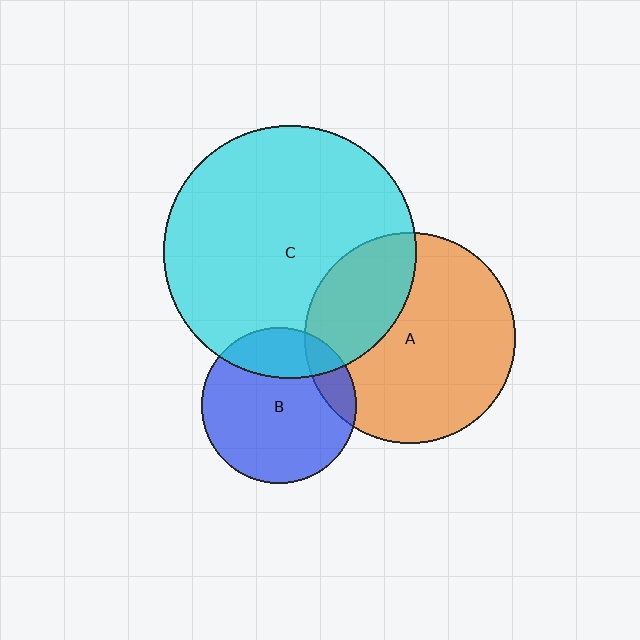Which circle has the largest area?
Circle C (cyan).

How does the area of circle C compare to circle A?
Approximately 1.5 times.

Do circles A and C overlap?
Yes.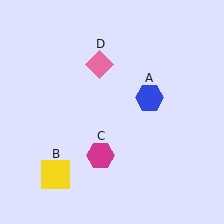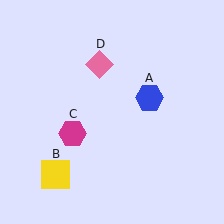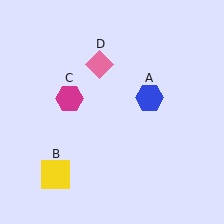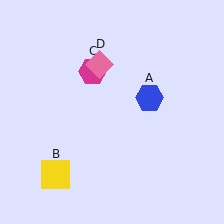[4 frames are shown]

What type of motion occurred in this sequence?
The magenta hexagon (object C) rotated clockwise around the center of the scene.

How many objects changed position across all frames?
1 object changed position: magenta hexagon (object C).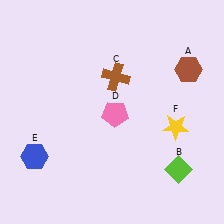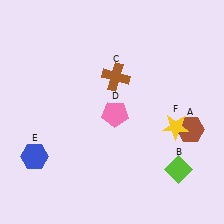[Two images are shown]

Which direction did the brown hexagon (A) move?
The brown hexagon (A) moved down.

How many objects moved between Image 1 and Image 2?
1 object moved between the two images.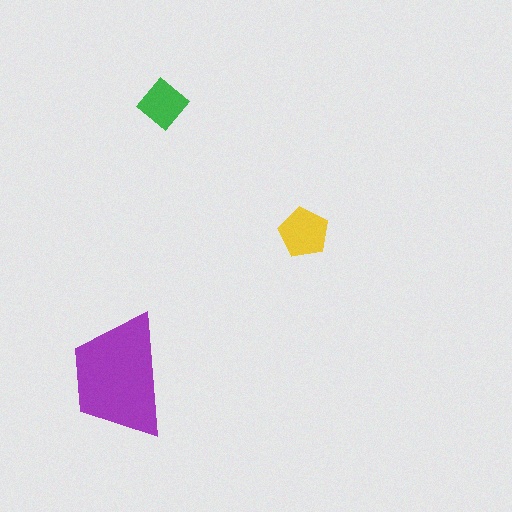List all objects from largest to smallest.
The purple trapezoid, the yellow pentagon, the green diamond.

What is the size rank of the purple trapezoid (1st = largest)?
1st.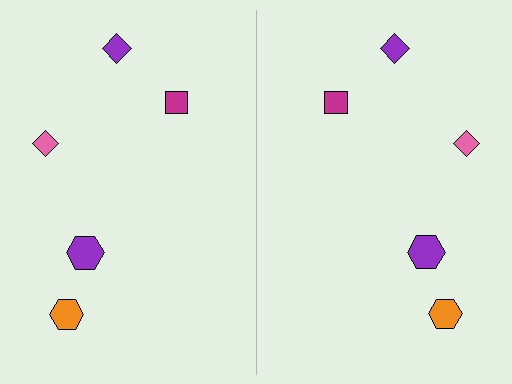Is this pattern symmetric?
Yes, this pattern has bilateral (reflection) symmetry.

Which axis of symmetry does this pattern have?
The pattern has a vertical axis of symmetry running through the center of the image.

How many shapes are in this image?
There are 10 shapes in this image.